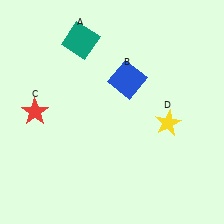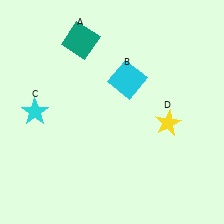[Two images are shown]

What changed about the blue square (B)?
In Image 1, B is blue. In Image 2, it changed to cyan.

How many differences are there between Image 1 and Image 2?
There are 2 differences between the two images.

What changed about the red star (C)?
In Image 1, C is red. In Image 2, it changed to cyan.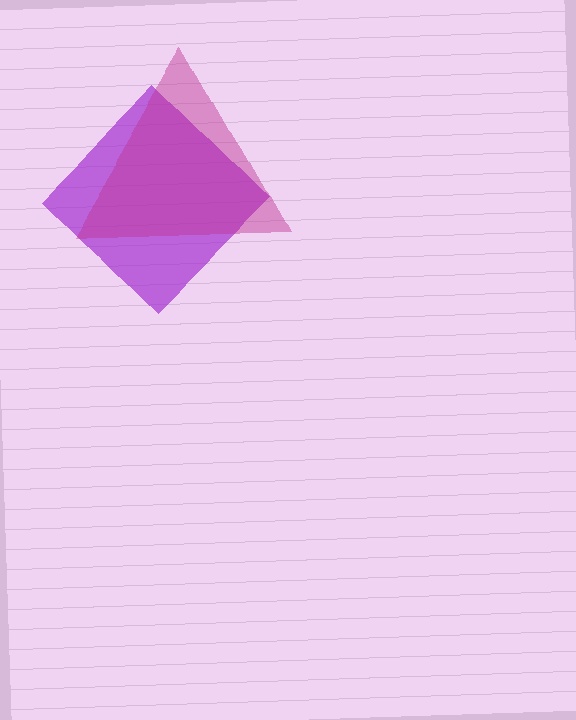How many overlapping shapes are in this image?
There are 2 overlapping shapes in the image.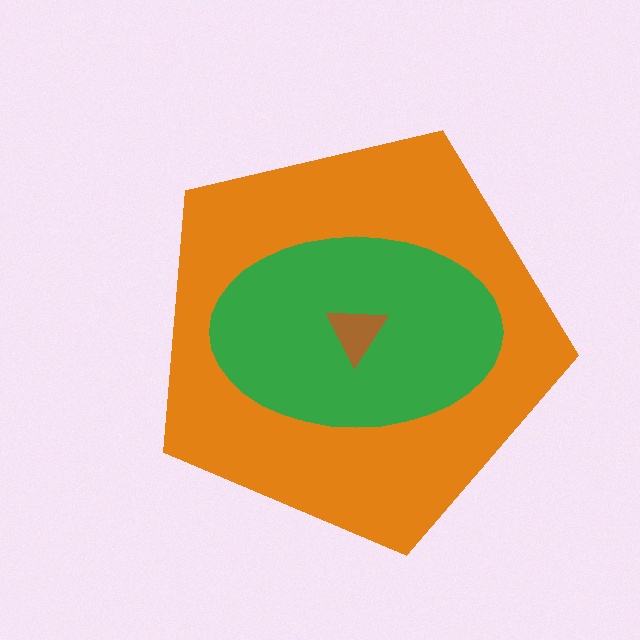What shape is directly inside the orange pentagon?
The green ellipse.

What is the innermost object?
The brown triangle.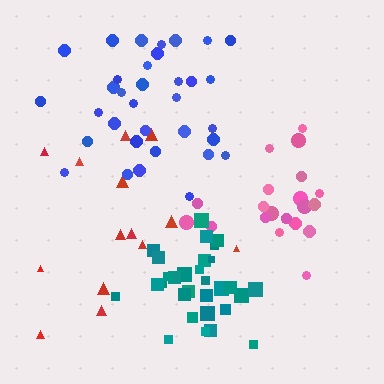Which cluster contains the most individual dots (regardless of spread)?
Blue (34).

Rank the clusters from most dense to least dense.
teal, pink, blue, red.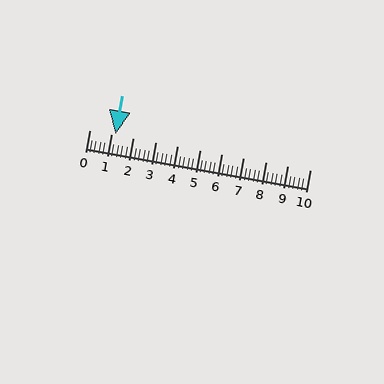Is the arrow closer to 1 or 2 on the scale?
The arrow is closer to 1.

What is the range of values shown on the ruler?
The ruler shows values from 0 to 10.